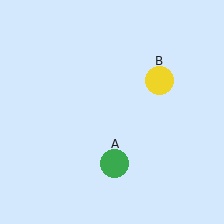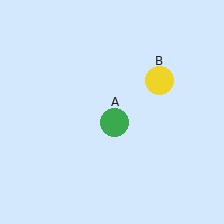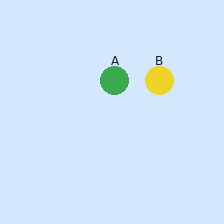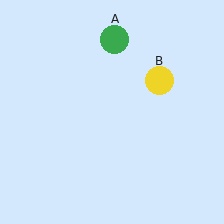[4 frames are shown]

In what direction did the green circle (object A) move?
The green circle (object A) moved up.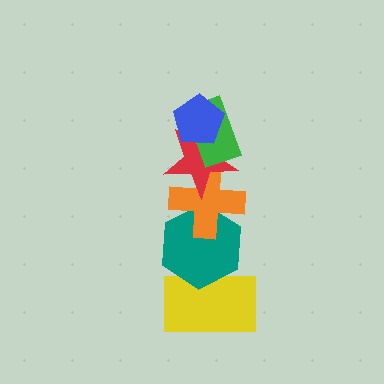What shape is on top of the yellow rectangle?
The teal hexagon is on top of the yellow rectangle.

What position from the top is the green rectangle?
The green rectangle is 2nd from the top.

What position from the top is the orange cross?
The orange cross is 4th from the top.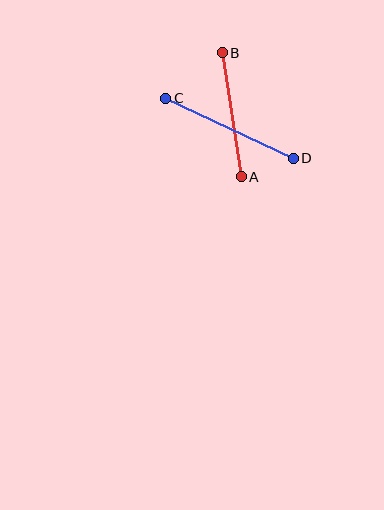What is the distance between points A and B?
The distance is approximately 125 pixels.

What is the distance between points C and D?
The distance is approximately 141 pixels.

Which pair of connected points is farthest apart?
Points C and D are farthest apart.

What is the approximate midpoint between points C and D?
The midpoint is at approximately (230, 128) pixels.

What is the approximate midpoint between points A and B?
The midpoint is at approximately (232, 115) pixels.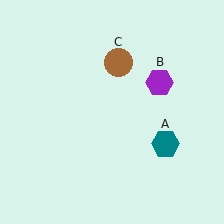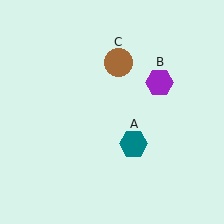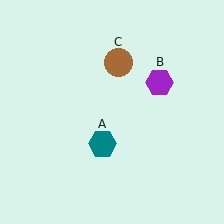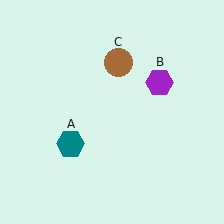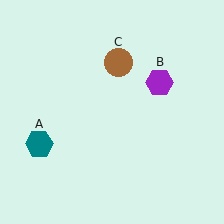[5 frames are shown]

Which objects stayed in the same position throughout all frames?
Purple hexagon (object B) and brown circle (object C) remained stationary.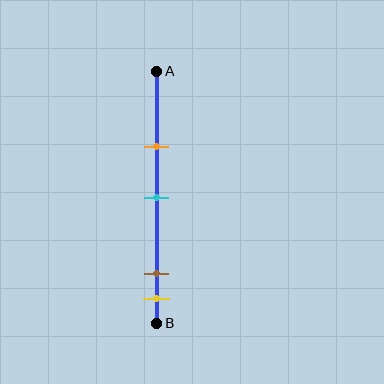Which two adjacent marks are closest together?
The brown and yellow marks are the closest adjacent pair.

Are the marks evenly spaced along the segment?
No, the marks are not evenly spaced.